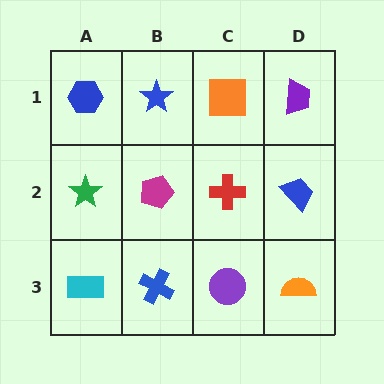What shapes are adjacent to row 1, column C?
A red cross (row 2, column C), a blue star (row 1, column B), a purple trapezoid (row 1, column D).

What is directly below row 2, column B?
A blue cross.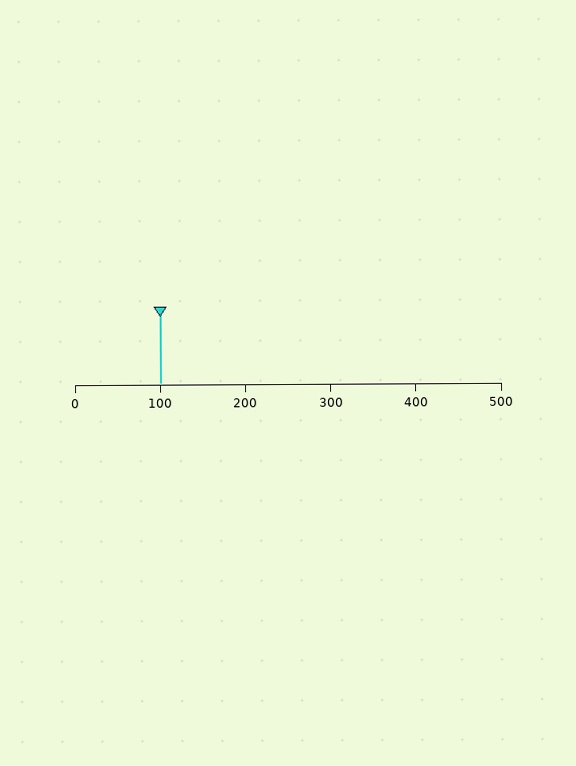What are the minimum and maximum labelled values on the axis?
The axis runs from 0 to 500.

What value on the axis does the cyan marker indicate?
The marker indicates approximately 100.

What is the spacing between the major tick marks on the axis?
The major ticks are spaced 100 apart.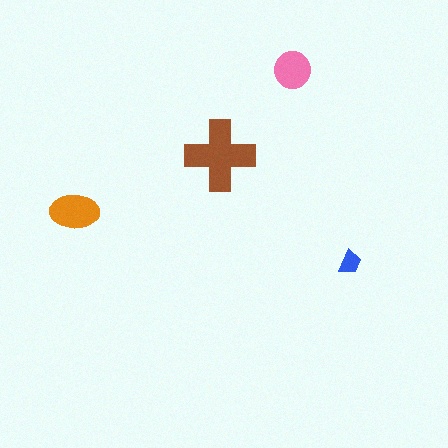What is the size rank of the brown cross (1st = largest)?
1st.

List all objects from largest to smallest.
The brown cross, the orange ellipse, the pink circle, the blue trapezoid.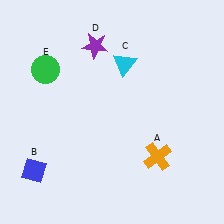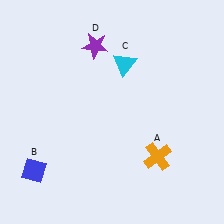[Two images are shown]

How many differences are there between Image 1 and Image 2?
There is 1 difference between the two images.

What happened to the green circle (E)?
The green circle (E) was removed in Image 2. It was in the top-left area of Image 1.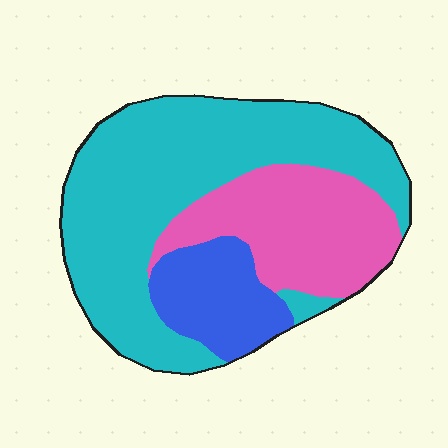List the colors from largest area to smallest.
From largest to smallest: cyan, pink, blue.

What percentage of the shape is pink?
Pink covers 28% of the shape.